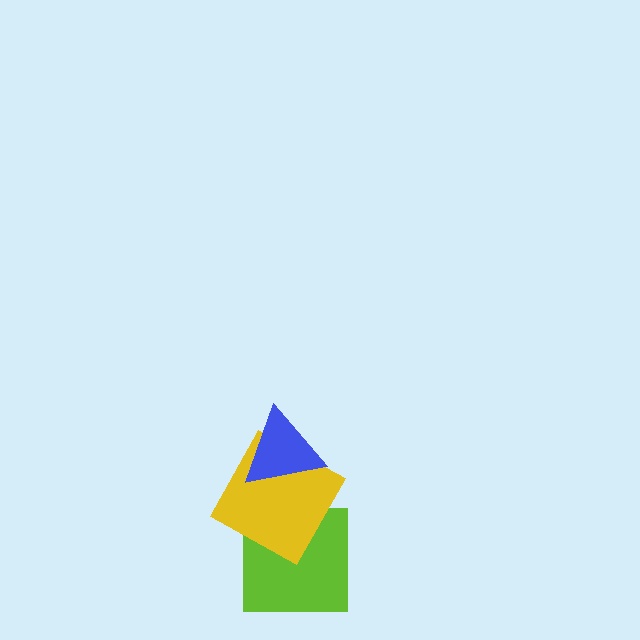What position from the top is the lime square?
The lime square is 3rd from the top.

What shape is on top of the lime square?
The yellow square is on top of the lime square.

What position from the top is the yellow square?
The yellow square is 2nd from the top.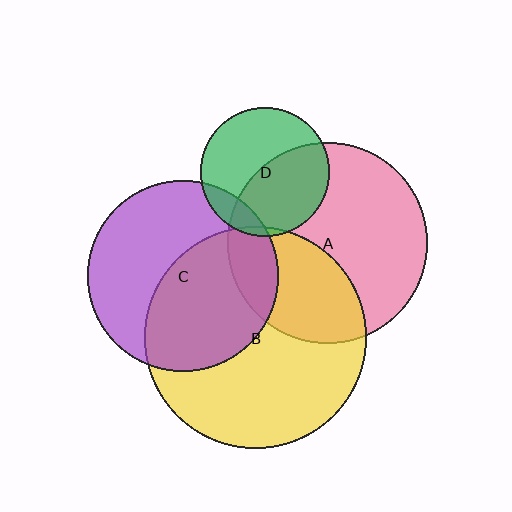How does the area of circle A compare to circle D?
Approximately 2.4 times.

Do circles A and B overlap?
Yes.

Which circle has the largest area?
Circle B (yellow).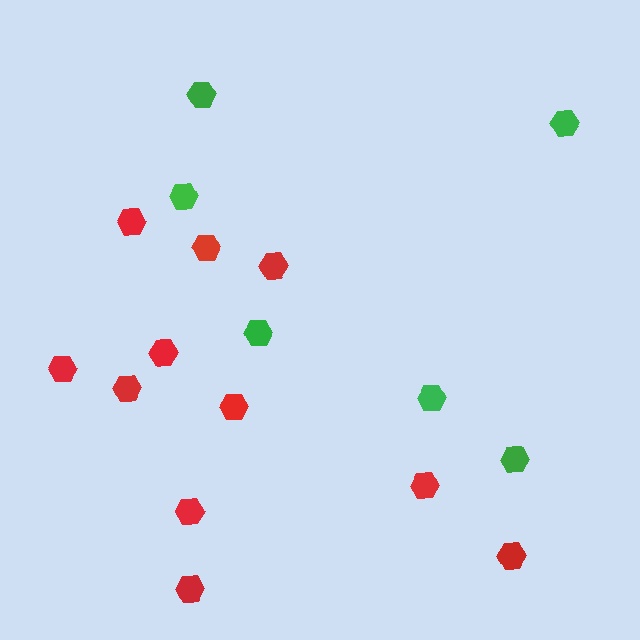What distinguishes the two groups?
There are 2 groups: one group of red hexagons (11) and one group of green hexagons (6).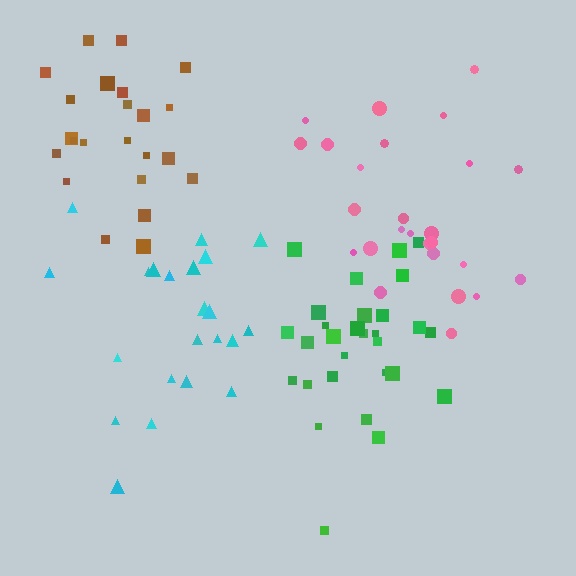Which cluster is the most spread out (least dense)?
Pink.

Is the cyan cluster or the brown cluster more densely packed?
Brown.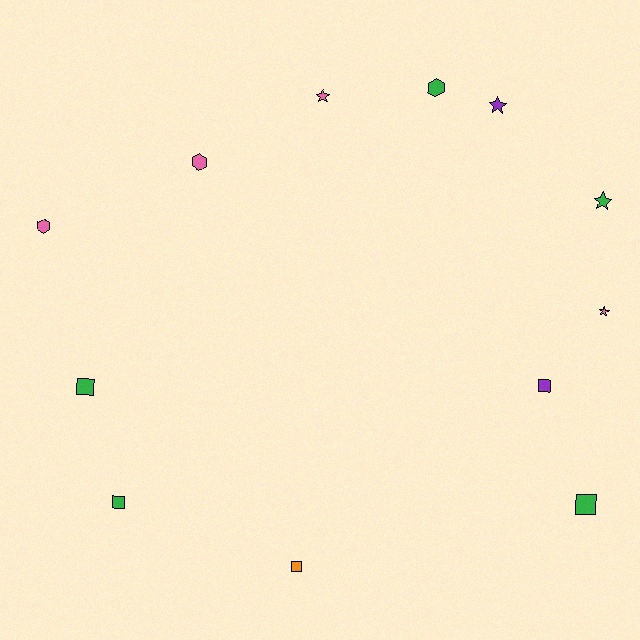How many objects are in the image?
There are 12 objects.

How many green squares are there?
There are 3 green squares.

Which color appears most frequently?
Green, with 5 objects.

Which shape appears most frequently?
Square, with 5 objects.